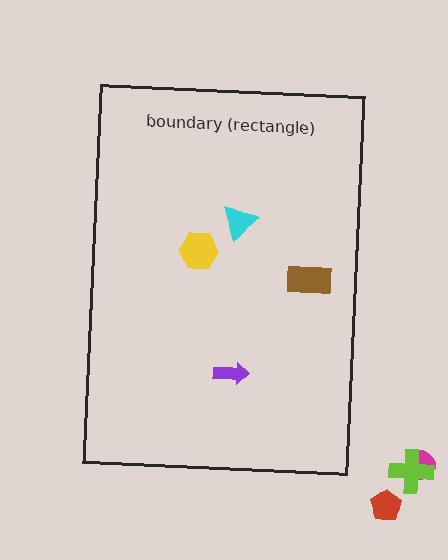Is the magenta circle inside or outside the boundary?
Outside.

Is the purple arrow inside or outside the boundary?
Inside.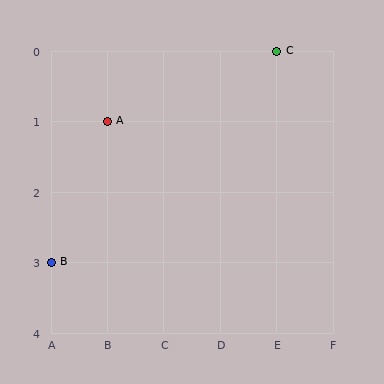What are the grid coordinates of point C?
Point C is at grid coordinates (E, 0).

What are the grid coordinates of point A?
Point A is at grid coordinates (B, 1).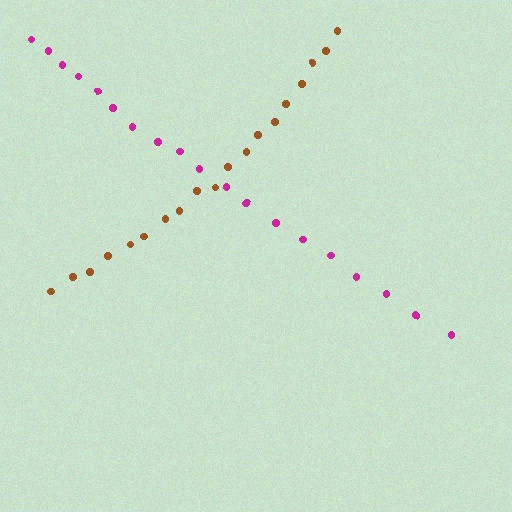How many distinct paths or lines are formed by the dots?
There are 2 distinct paths.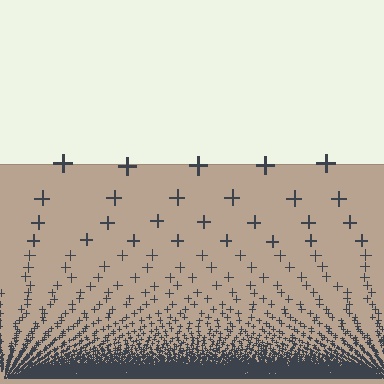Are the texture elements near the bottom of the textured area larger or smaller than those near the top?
Smaller. The gradient is inverted — elements near the bottom are smaller and denser.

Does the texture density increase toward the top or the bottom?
Density increases toward the bottom.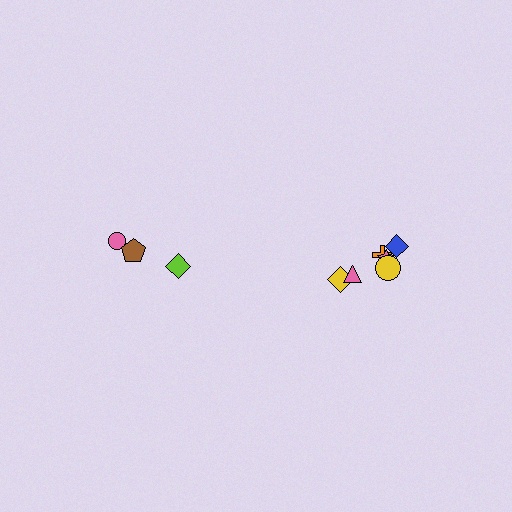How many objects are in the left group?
There are 3 objects.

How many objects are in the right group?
There are 6 objects.